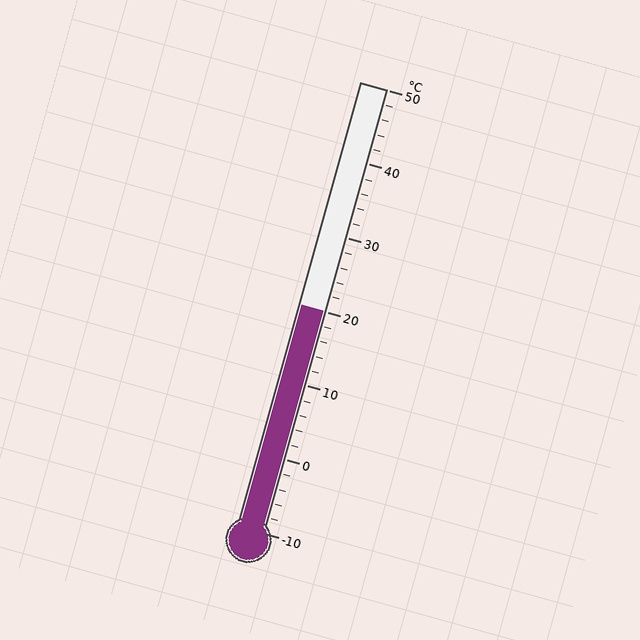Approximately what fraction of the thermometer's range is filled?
The thermometer is filled to approximately 50% of its range.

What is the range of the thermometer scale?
The thermometer scale ranges from -10°C to 50°C.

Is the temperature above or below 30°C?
The temperature is below 30°C.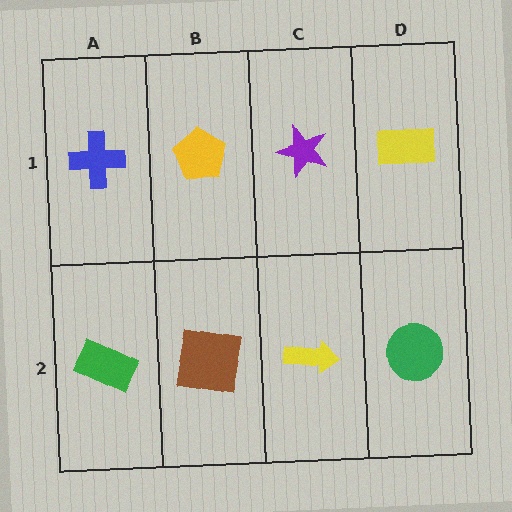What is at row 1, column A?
A blue cross.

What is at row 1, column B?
A yellow pentagon.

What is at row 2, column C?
A yellow arrow.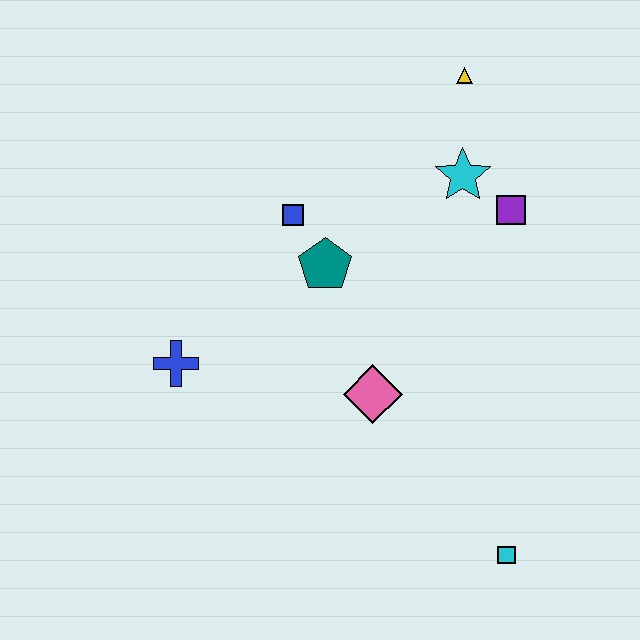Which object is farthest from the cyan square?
The yellow triangle is farthest from the cyan square.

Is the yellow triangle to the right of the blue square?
Yes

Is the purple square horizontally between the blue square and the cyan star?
No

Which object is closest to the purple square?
The cyan star is closest to the purple square.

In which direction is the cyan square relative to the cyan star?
The cyan square is below the cyan star.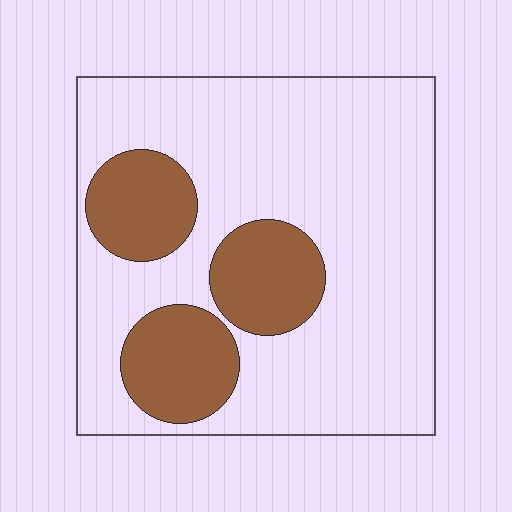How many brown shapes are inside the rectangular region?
3.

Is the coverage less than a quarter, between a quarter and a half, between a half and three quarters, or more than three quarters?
Less than a quarter.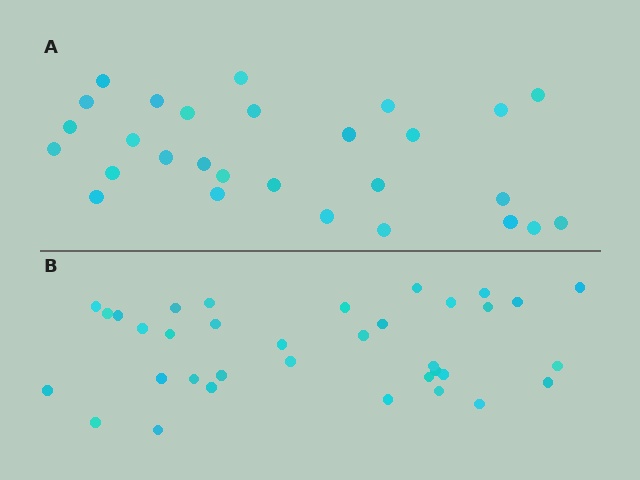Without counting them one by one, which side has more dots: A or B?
Region B (the bottom region) has more dots.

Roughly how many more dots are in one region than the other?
Region B has roughly 8 or so more dots than region A.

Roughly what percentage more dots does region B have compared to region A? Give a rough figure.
About 25% more.